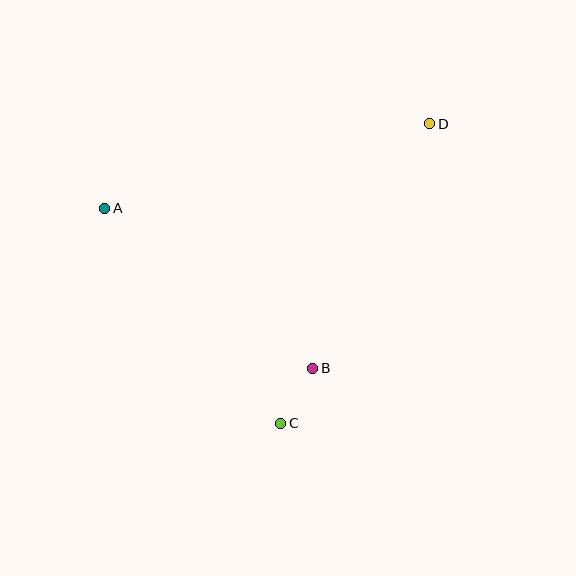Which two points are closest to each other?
Points B and C are closest to each other.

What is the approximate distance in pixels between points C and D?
The distance between C and D is approximately 334 pixels.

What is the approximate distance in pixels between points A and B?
The distance between A and B is approximately 262 pixels.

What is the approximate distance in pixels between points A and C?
The distance between A and C is approximately 278 pixels.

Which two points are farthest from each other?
Points A and D are farthest from each other.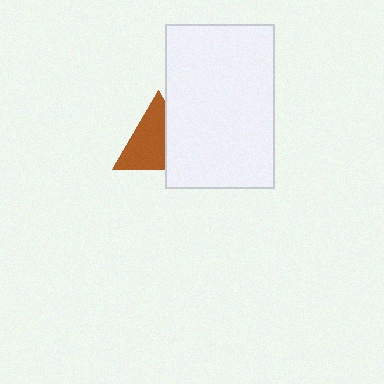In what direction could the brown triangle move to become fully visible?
The brown triangle could move left. That would shift it out from behind the white rectangle entirely.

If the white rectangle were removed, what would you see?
You would see the complete brown triangle.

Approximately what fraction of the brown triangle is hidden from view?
Roughly 35% of the brown triangle is hidden behind the white rectangle.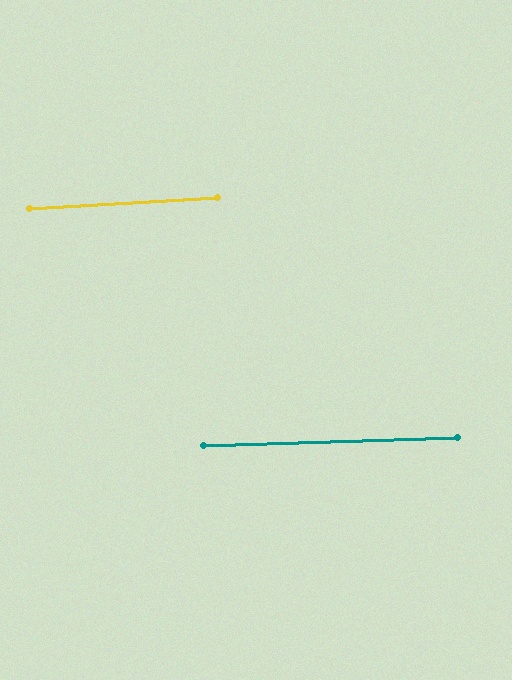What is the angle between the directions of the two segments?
Approximately 2 degrees.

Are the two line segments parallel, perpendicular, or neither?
Parallel — their directions differ by only 1.7°.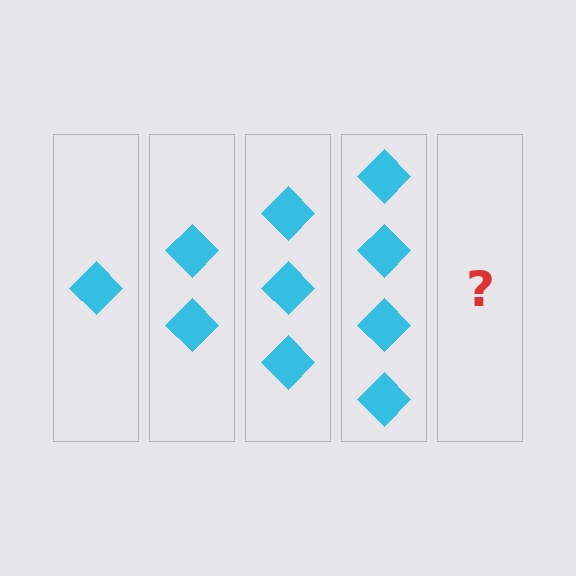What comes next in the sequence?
The next element should be 5 diamonds.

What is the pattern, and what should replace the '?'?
The pattern is that each step adds one more diamond. The '?' should be 5 diamonds.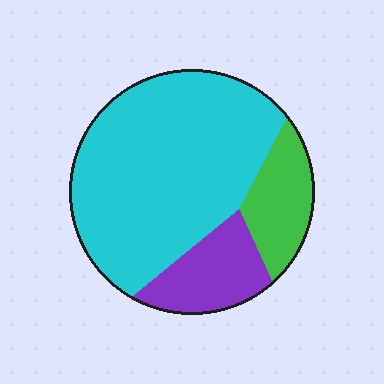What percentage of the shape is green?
Green takes up about one sixth (1/6) of the shape.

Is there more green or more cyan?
Cyan.